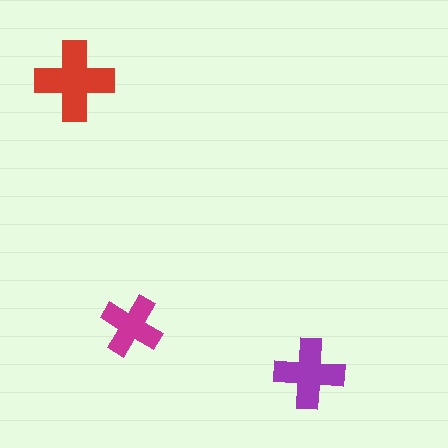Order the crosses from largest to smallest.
the red one, the purple one, the magenta one.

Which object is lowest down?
The purple cross is bottommost.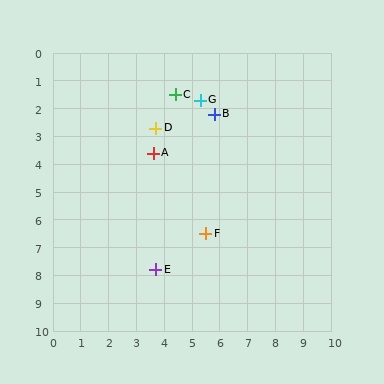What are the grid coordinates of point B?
Point B is at approximately (5.8, 2.2).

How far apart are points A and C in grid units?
Points A and C are about 2.2 grid units apart.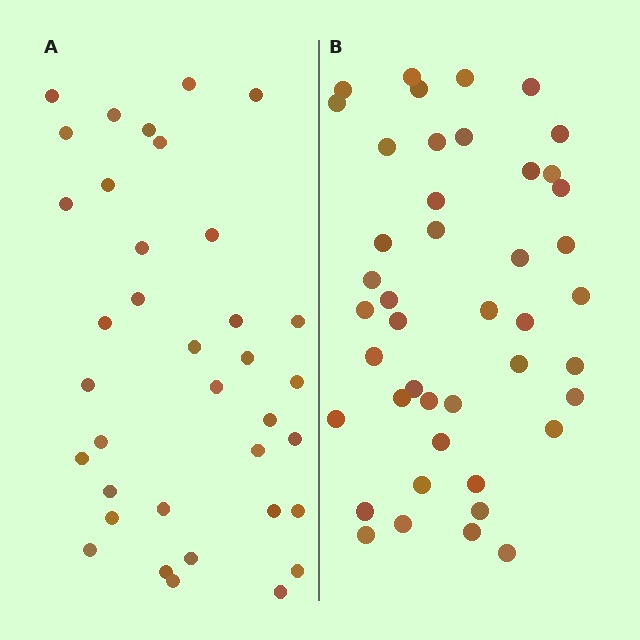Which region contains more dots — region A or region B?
Region B (the right region) has more dots.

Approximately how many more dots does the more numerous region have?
Region B has roughly 8 or so more dots than region A.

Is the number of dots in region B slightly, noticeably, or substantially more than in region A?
Region B has only slightly more — the two regions are fairly close. The ratio is roughly 1.2 to 1.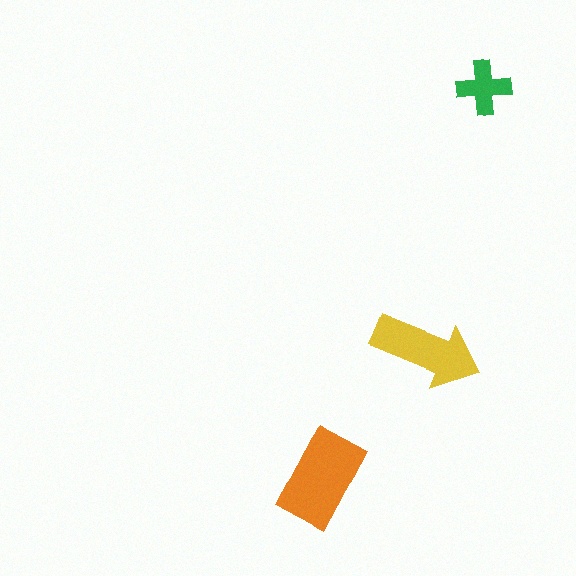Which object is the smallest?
The green cross.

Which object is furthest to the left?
The orange rectangle is leftmost.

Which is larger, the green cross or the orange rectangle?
The orange rectangle.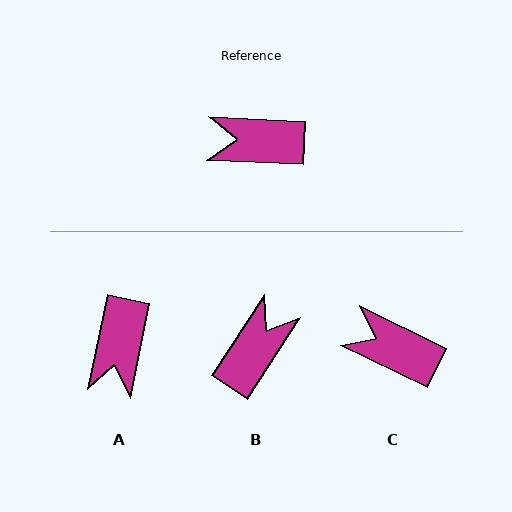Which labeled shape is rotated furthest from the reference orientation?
B, about 120 degrees away.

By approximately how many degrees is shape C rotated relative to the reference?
Approximately 23 degrees clockwise.